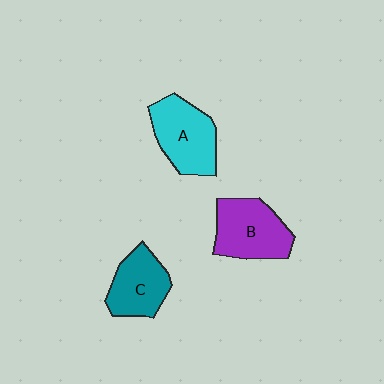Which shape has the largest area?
Shape A (cyan).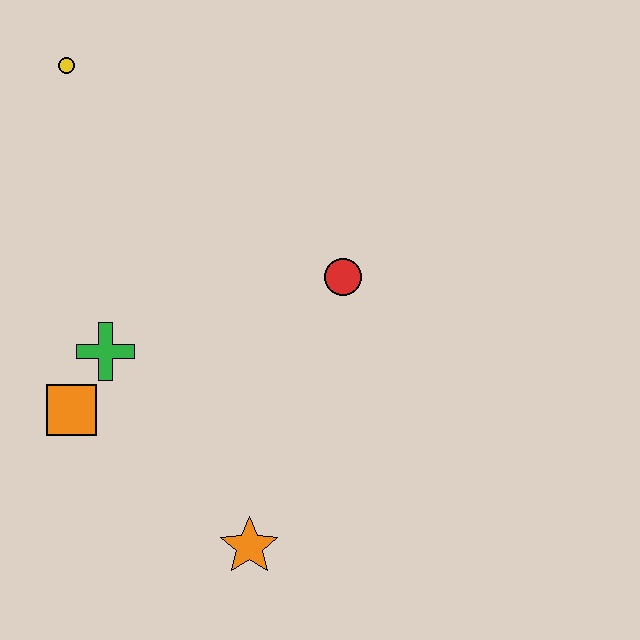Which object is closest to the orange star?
The orange square is closest to the orange star.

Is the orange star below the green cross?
Yes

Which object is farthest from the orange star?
The yellow circle is farthest from the orange star.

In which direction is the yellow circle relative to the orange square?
The yellow circle is above the orange square.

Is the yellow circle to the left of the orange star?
Yes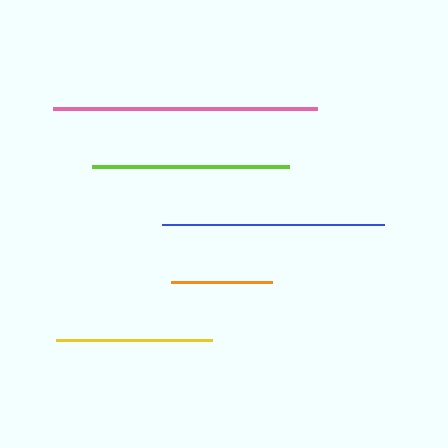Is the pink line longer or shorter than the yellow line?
The pink line is longer than the yellow line.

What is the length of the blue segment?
The blue segment is approximately 221 pixels long.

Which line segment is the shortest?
The orange line is the shortest at approximately 101 pixels.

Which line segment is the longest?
The pink line is the longest at approximately 265 pixels.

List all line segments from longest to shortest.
From longest to shortest: pink, blue, lime, yellow, orange.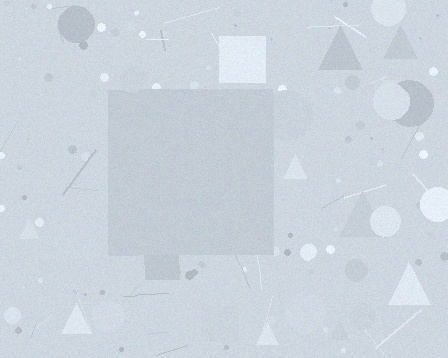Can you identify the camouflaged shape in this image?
The camouflaged shape is a square.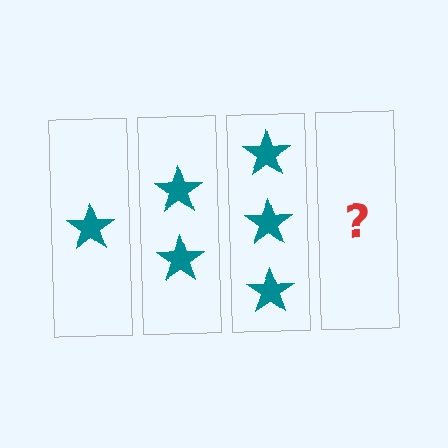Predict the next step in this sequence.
The next step is 4 stars.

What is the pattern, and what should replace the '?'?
The pattern is that each step adds one more star. The '?' should be 4 stars.